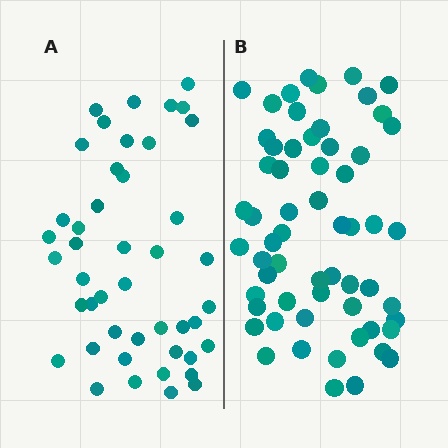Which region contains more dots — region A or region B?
Region B (the right region) has more dots.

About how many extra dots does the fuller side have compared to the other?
Region B has approximately 15 more dots than region A.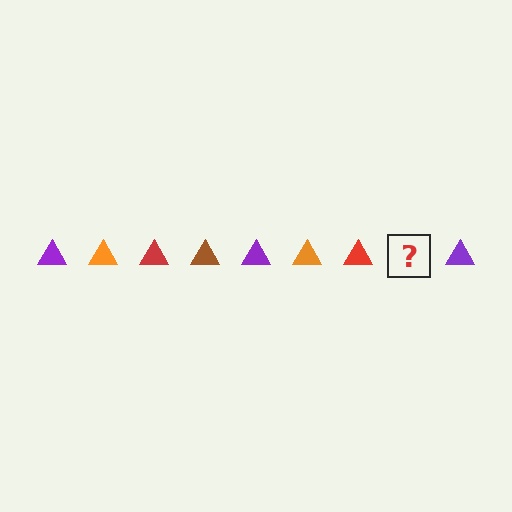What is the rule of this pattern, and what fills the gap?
The rule is that the pattern cycles through purple, orange, red, brown triangles. The gap should be filled with a brown triangle.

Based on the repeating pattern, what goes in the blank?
The blank should be a brown triangle.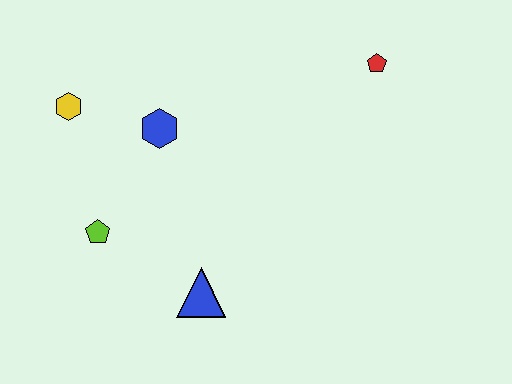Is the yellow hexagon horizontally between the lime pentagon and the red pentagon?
No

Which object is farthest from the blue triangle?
The red pentagon is farthest from the blue triangle.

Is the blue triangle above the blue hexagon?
No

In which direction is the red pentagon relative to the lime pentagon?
The red pentagon is to the right of the lime pentagon.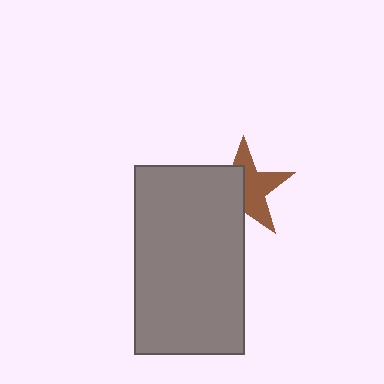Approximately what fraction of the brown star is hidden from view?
Roughly 47% of the brown star is hidden behind the gray rectangle.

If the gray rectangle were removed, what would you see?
You would see the complete brown star.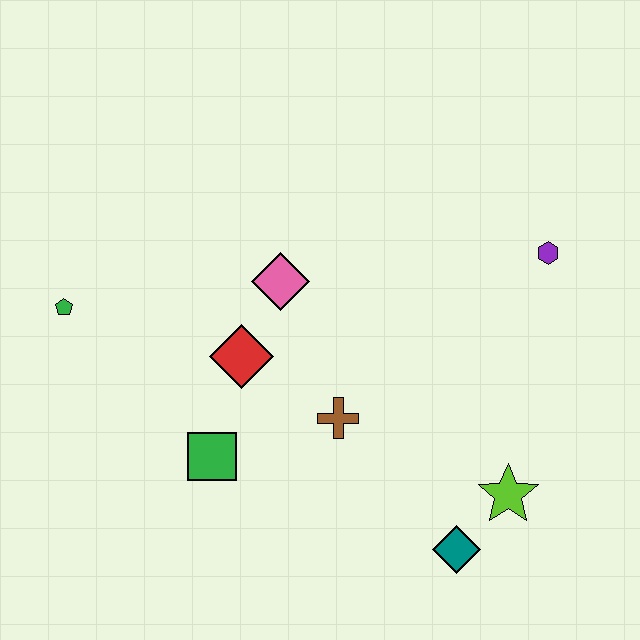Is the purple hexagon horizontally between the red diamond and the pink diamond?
No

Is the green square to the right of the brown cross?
No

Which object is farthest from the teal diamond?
The green pentagon is farthest from the teal diamond.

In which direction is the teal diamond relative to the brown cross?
The teal diamond is below the brown cross.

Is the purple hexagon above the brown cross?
Yes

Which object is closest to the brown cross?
The red diamond is closest to the brown cross.